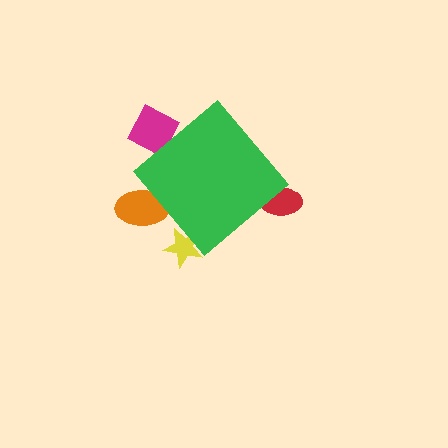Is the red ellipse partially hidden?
Yes, the red ellipse is partially hidden behind the green diamond.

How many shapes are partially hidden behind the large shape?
4 shapes are partially hidden.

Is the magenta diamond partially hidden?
Yes, the magenta diamond is partially hidden behind the green diamond.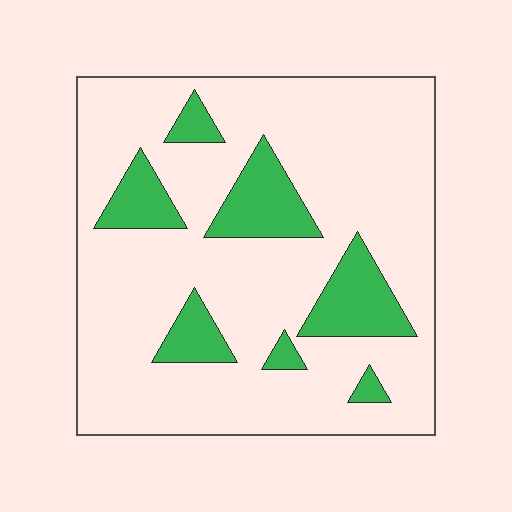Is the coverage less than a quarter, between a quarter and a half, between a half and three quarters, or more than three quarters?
Less than a quarter.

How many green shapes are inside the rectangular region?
7.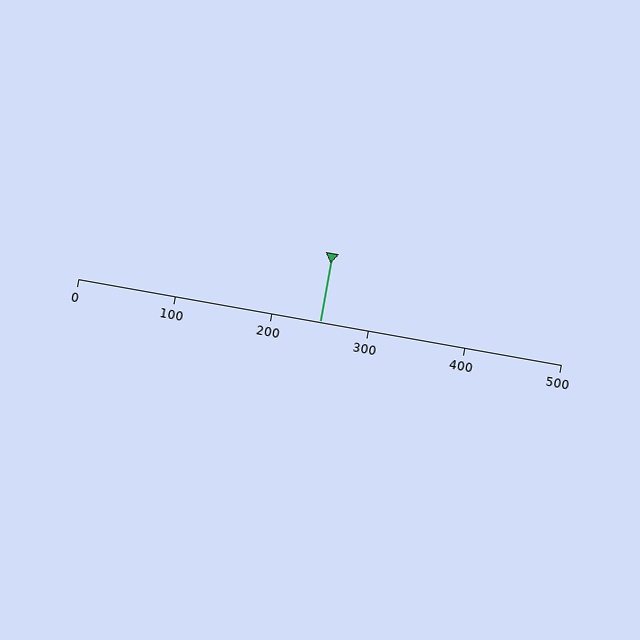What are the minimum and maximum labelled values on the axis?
The axis runs from 0 to 500.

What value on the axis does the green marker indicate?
The marker indicates approximately 250.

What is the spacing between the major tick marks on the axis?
The major ticks are spaced 100 apart.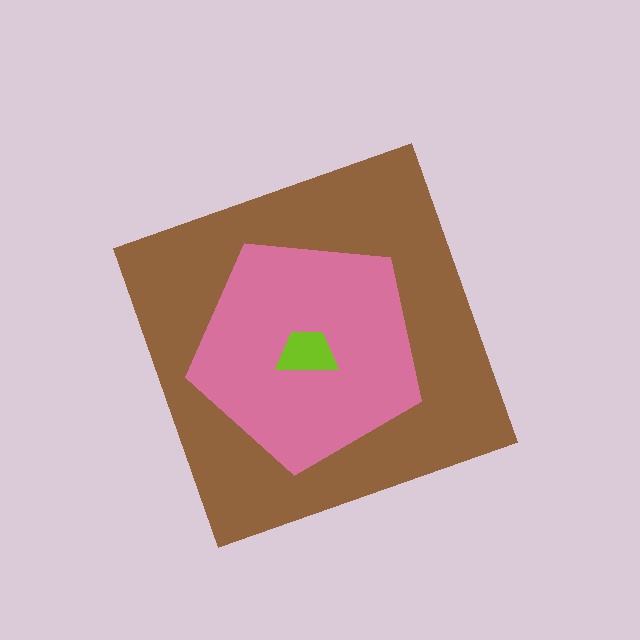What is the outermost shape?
The brown diamond.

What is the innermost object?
The lime trapezoid.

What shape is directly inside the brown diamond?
The pink pentagon.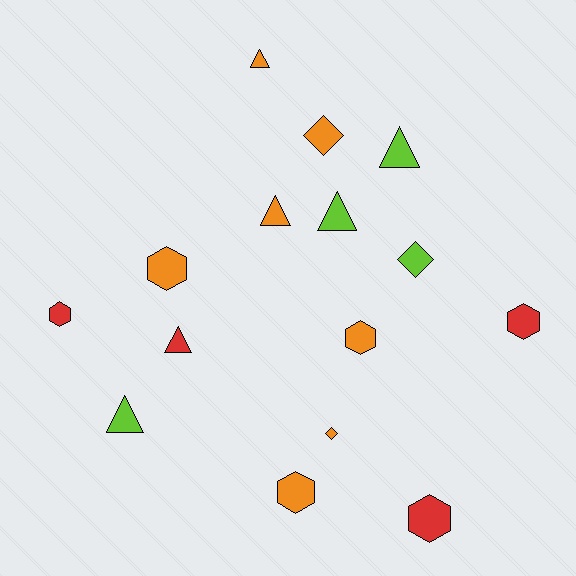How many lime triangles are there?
There are 3 lime triangles.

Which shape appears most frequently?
Hexagon, with 6 objects.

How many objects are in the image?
There are 15 objects.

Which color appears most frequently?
Orange, with 7 objects.